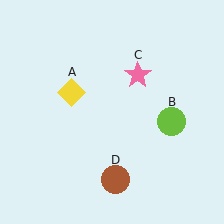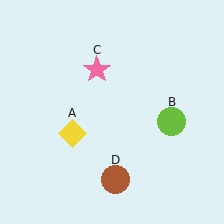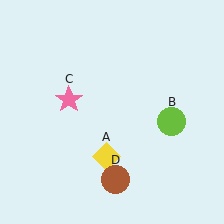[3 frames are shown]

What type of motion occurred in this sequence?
The yellow diamond (object A), pink star (object C) rotated counterclockwise around the center of the scene.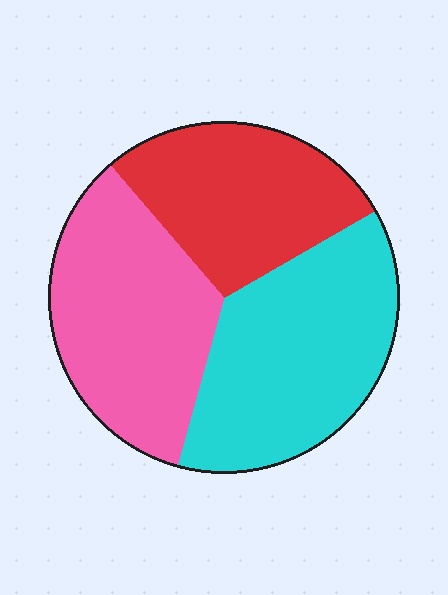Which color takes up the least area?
Red, at roughly 30%.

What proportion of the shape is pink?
Pink takes up about one third (1/3) of the shape.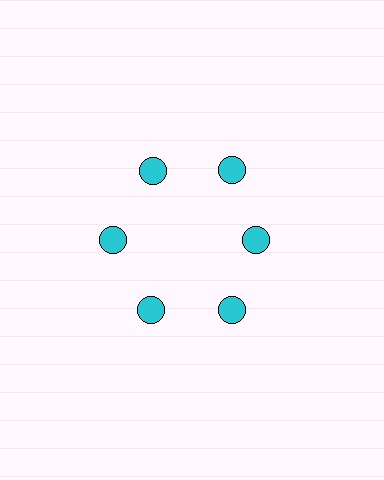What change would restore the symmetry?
The symmetry would be restored by moving it outward, back onto the ring so that all 6 circles sit at equal angles and equal distance from the center.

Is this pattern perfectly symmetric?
No. The 6 cyan circles are arranged in a ring, but one element near the 3 o'clock position is pulled inward toward the center, breaking the 6-fold rotational symmetry.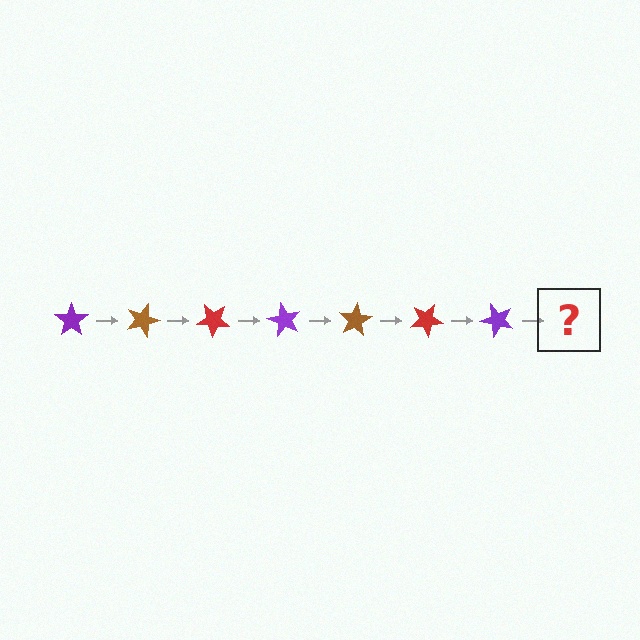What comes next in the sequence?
The next element should be a brown star, rotated 140 degrees from the start.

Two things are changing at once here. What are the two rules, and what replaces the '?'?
The two rules are that it rotates 20 degrees each step and the color cycles through purple, brown, and red. The '?' should be a brown star, rotated 140 degrees from the start.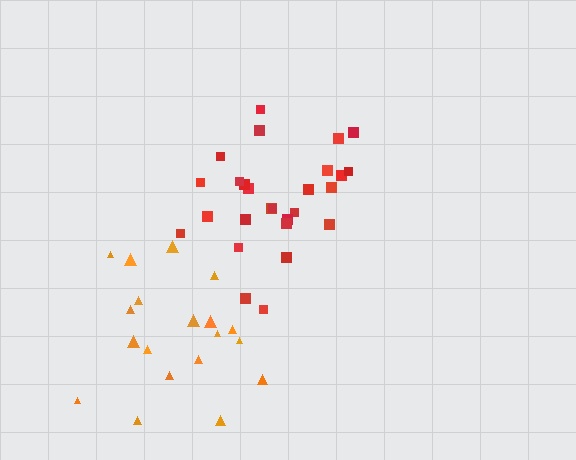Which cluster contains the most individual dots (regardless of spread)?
Red (27).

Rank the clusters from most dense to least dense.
red, orange.